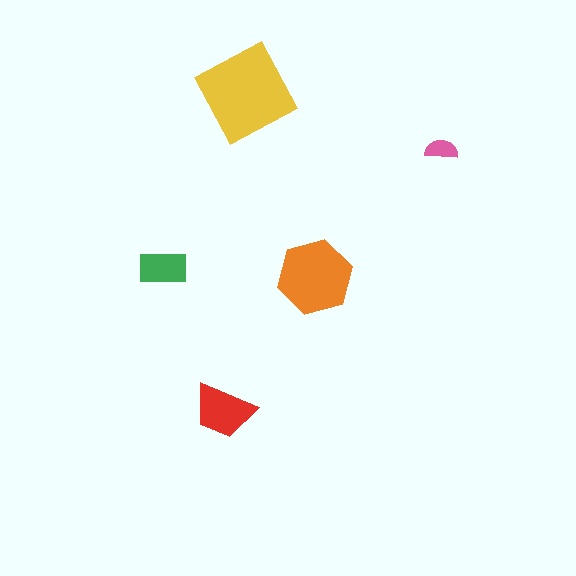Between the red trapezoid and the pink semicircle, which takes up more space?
The red trapezoid.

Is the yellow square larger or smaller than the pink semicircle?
Larger.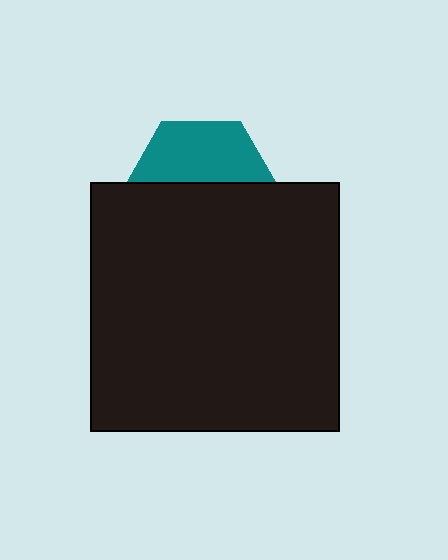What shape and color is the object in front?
The object in front is a black square.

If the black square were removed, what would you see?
You would see the complete teal hexagon.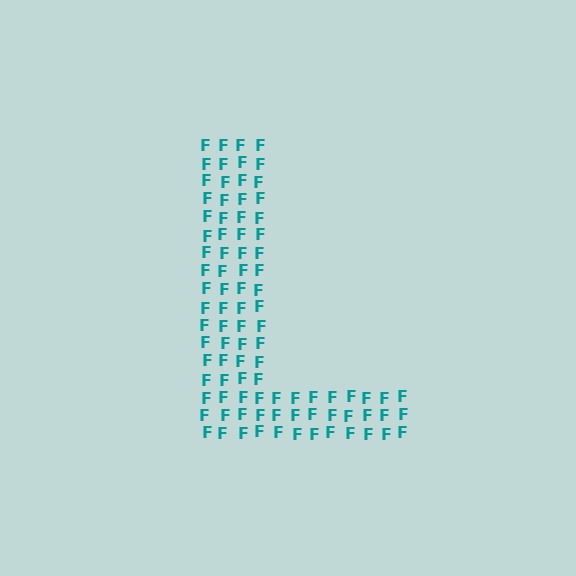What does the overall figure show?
The overall figure shows the letter L.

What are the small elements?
The small elements are letter F's.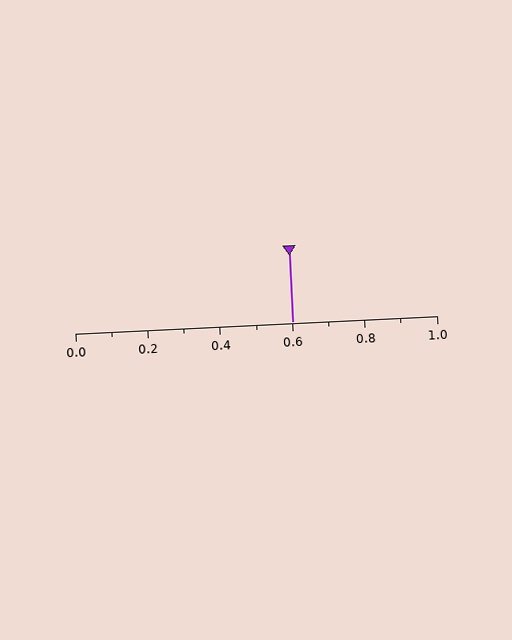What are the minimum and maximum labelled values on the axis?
The axis runs from 0.0 to 1.0.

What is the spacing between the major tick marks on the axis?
The major ticks are spaced 0.2 apart.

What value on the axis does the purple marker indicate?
The marker indicates approximately 0.6.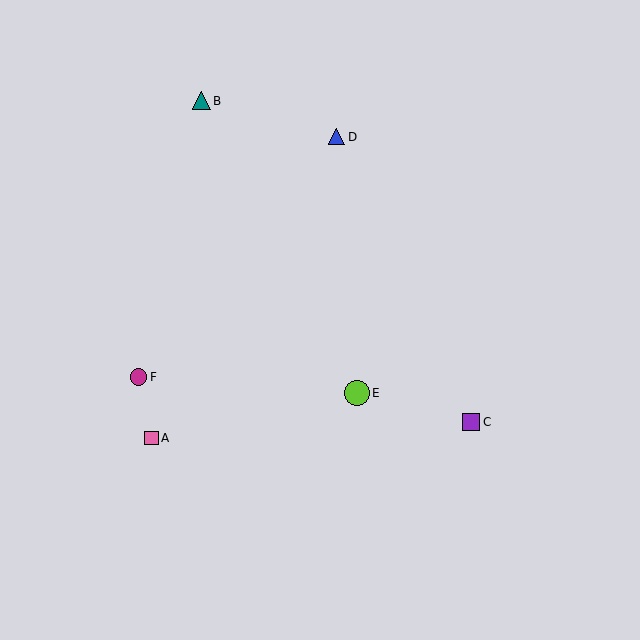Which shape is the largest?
The lime circle (labeled E) is the largest.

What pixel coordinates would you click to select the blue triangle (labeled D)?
Click at (337, 137) to select the blue triangle D.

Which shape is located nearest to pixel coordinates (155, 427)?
The pink square (labeled A) at (151, 438) is nearest to that location.